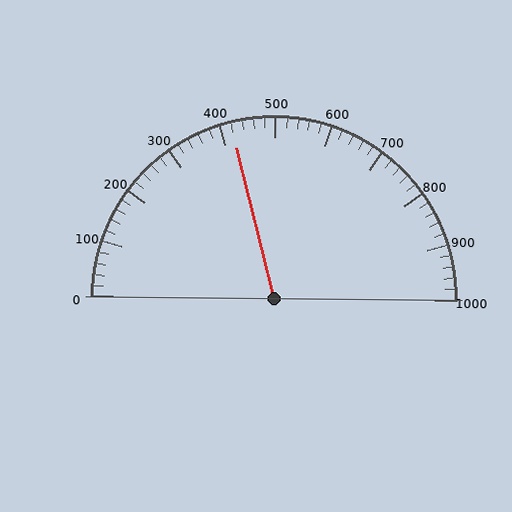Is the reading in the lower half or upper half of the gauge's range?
The reading is in the lower half of the range (0 to 1000).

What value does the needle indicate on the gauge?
The needle indicates approximately 420.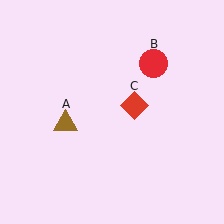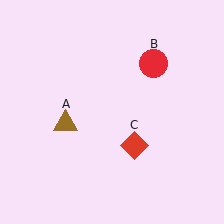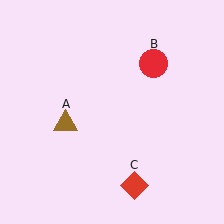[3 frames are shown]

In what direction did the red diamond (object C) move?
The red diamond (object C) moved down.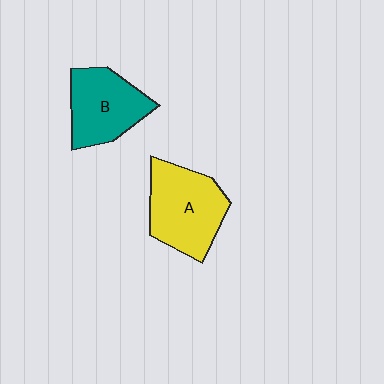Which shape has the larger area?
Shape A (yellow).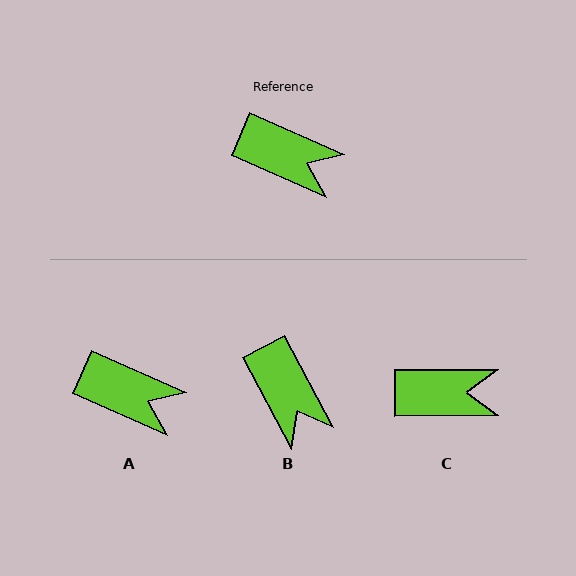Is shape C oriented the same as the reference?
No, it is off by about 24 degrees.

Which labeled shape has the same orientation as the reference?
A.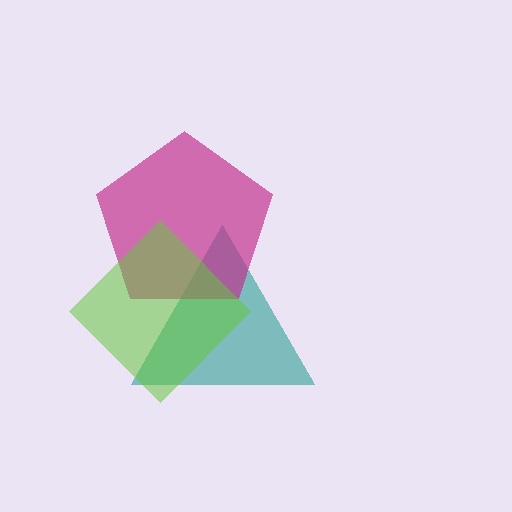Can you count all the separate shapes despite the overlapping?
Yes, there are 3 separate shapes.